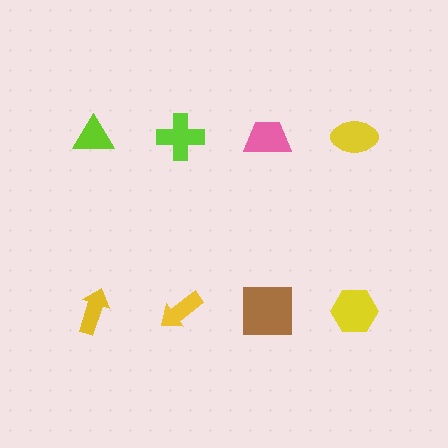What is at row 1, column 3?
A pink trapezoid.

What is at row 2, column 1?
A yellow arrow.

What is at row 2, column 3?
A brown square.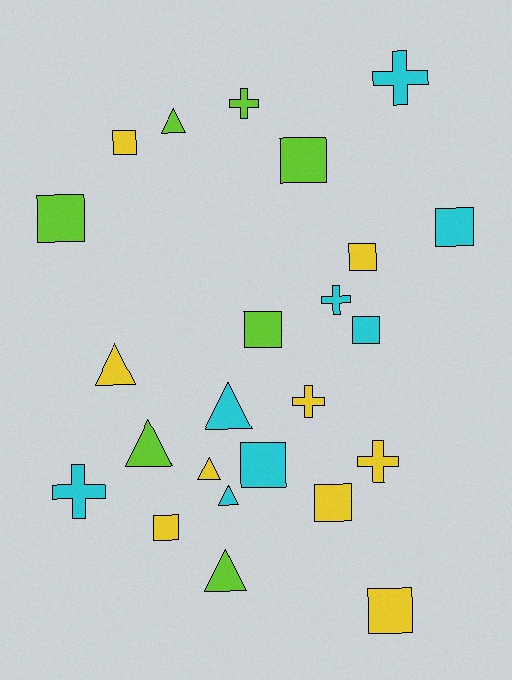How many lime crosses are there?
There is 1 lime cross.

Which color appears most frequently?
Yellow, with 9 objects.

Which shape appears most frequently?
Square, with 11 objects.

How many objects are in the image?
There are 24 objects.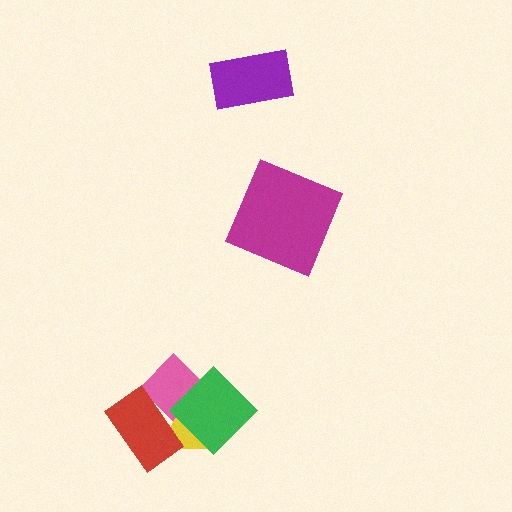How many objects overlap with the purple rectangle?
0 objects overlap with the purple rectangle.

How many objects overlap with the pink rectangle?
3 objects overlap with the pink rectangle.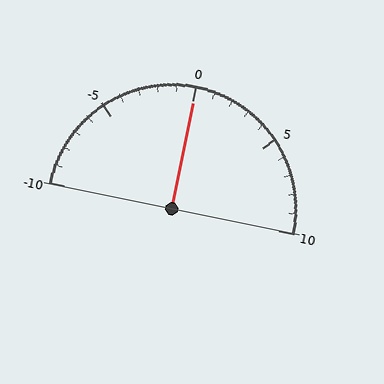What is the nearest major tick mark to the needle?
The nearest major tick mark is 0.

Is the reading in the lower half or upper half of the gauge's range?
The reading is in the upper half of the range (-10 to 10).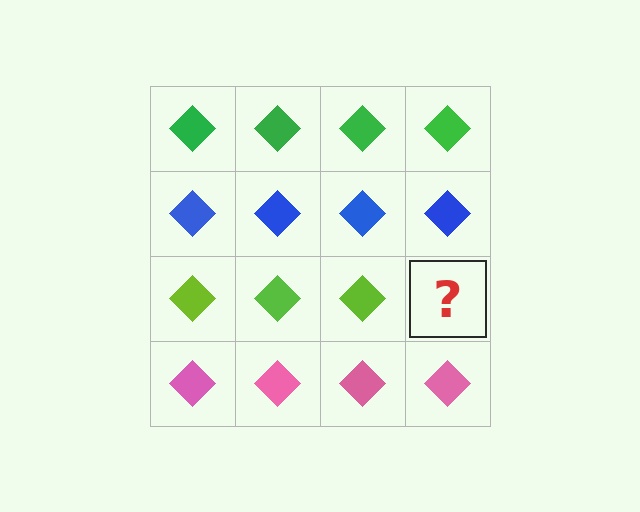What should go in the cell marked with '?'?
The missing cell should contain a lime diamond.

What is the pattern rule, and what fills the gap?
The rule is that each row has a consistent color. The gap should be filled with a lime diamond.